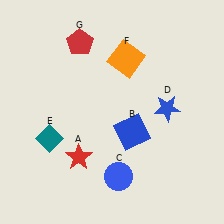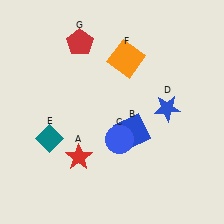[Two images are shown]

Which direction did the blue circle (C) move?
The blue circle (C) moved up.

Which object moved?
The blue circle (C) moved up.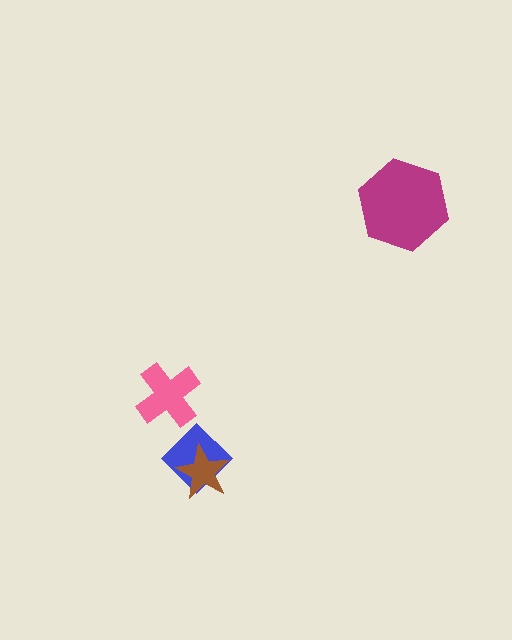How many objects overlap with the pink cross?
0 objects overlap with the pink cross.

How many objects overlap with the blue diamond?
1 object overlaps with the blue diamond.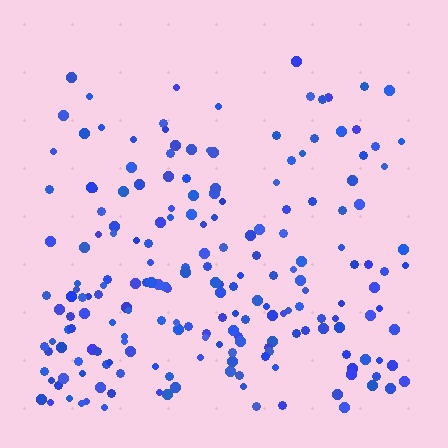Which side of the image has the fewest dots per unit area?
The top.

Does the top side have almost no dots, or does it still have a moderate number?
Still a moderate number, just noticeably fewer than the bottom.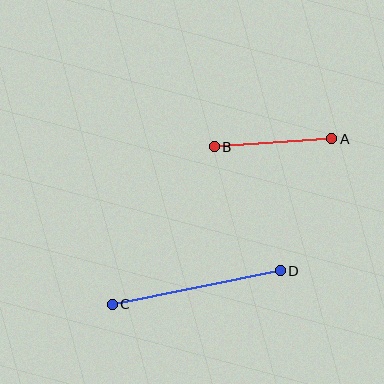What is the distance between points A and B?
The distance is approximately 118 pixels.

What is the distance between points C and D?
The distance is approximately 171 pixels.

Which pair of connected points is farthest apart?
Points C and D are farthest apart.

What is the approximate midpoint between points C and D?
The midpoint is at approximately (196, 287) pixels.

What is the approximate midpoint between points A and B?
The midpoint is at approximately (273, 143) pixels.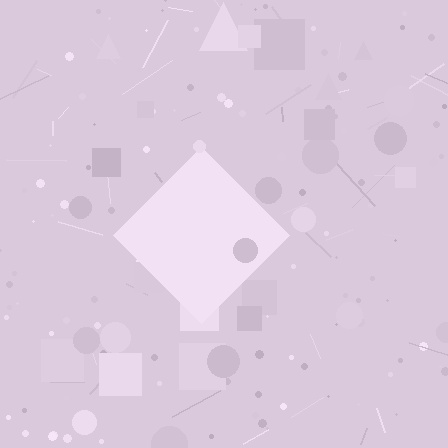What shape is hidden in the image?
A diamond is hidden in the image.